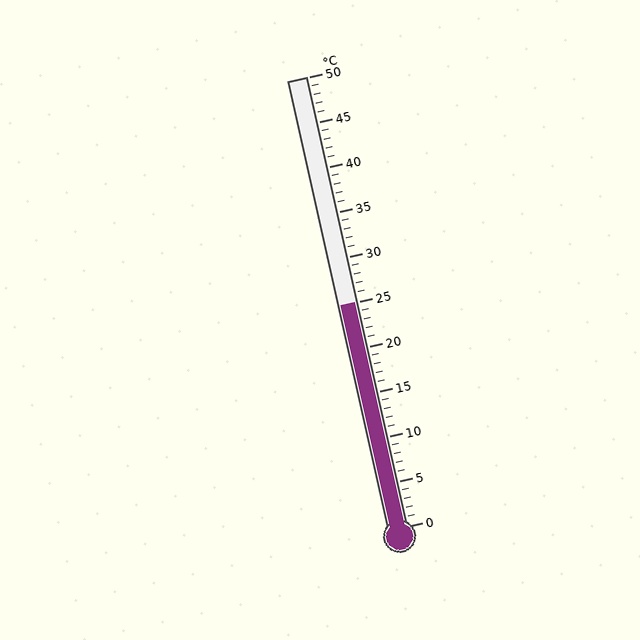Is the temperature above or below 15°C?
The temperature is above 15°C.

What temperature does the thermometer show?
The thermometer shows approximately 25°C.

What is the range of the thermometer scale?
The thermometer scale ranges from 0°C to 50°C.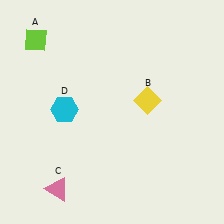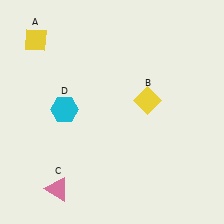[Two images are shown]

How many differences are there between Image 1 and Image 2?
There is 1 difference between the two images.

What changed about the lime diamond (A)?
In Image 1, A is lime. In Image 2, it changed to yellow.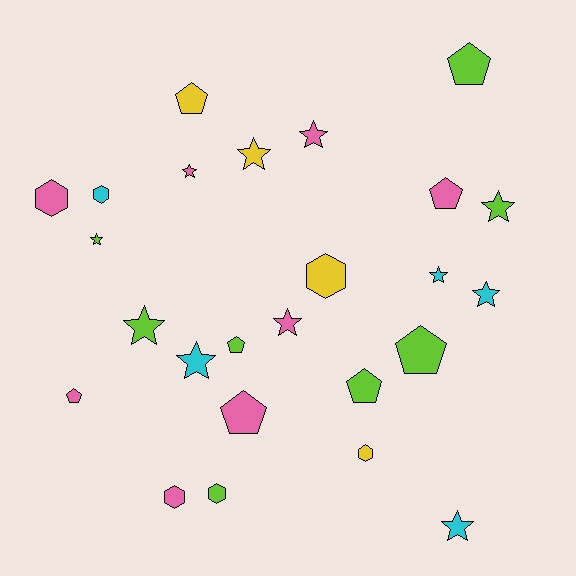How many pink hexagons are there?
There are 2 pink hexagons.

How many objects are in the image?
There are 25 objects.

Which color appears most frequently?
Lime, with 8 objects.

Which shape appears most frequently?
Star, with 11 objects.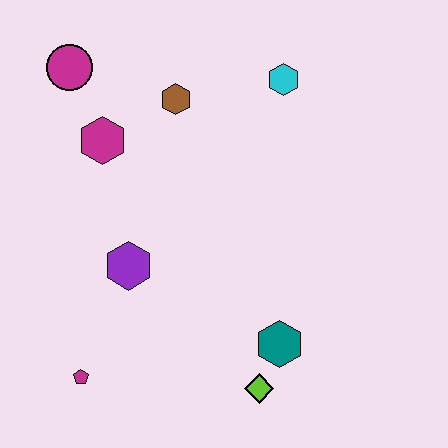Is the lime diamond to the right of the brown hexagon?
Yes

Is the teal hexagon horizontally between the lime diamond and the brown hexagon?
No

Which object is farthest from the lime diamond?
The magenta circle is farthest from the lime diamond.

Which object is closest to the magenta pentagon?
The purple hexagon is closest to the magenta pentagon.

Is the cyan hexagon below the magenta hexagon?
No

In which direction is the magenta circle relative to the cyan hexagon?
The magenta circle is to the left of the cyan hexagon.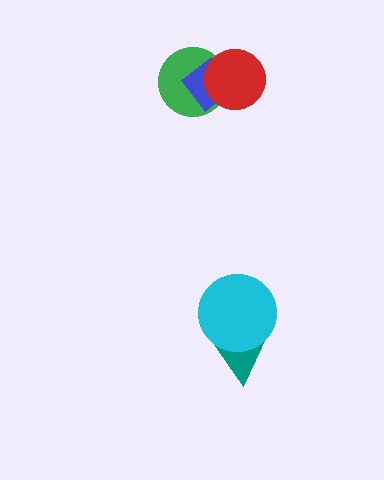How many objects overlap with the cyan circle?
1 object overlaps with the cyan circle.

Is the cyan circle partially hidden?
No, no other shape covers it.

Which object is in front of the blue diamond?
The red circle is in front of the blue diamond.